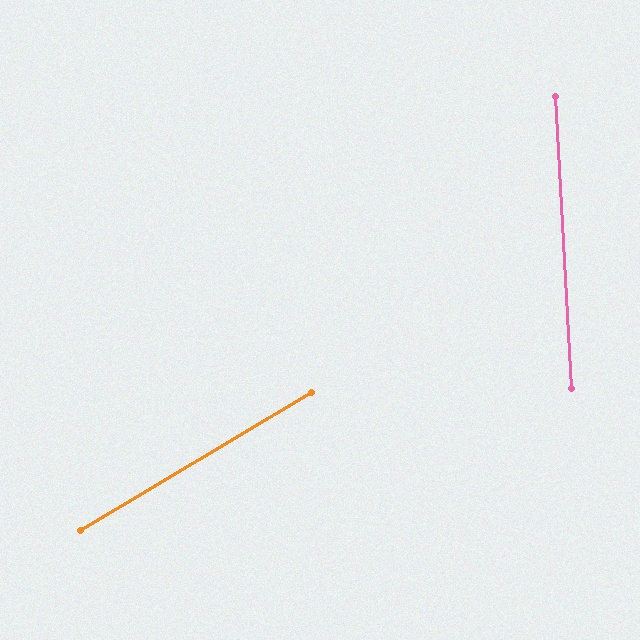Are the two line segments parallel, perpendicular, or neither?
Neither parallel nor perpendicular — they differ by about 62°.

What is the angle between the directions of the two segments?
Approximately 62 degrees.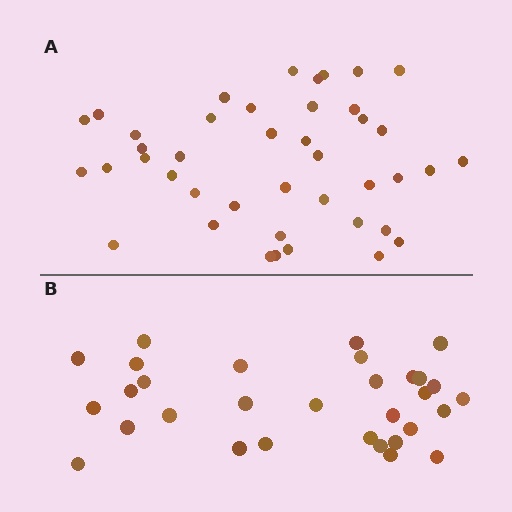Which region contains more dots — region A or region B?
Region A (the top region) has more dots.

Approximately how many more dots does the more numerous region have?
Region A has roughly 12 or so more dots than region B.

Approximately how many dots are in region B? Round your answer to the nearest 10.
About 30 dots. (The exact count is 31, which rounds to 30.)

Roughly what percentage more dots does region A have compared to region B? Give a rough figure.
About 35% more.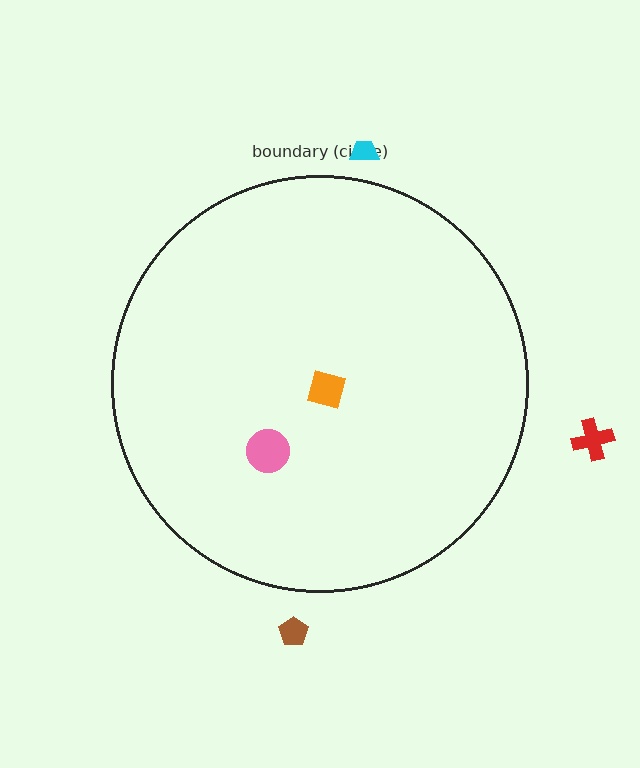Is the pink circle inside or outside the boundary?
Inside.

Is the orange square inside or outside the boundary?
Inside.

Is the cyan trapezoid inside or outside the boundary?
Outside.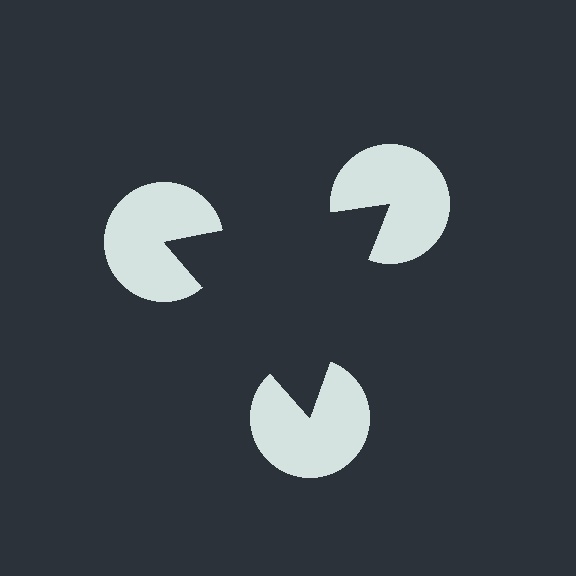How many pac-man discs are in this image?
There are 3 — one at each vertex of the illusory triangle.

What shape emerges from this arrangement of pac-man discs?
An illusory triangle — its edges are inferred from the aligned wedge cuts in the pac-man discs, not physically drawn.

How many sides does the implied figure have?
3 sides.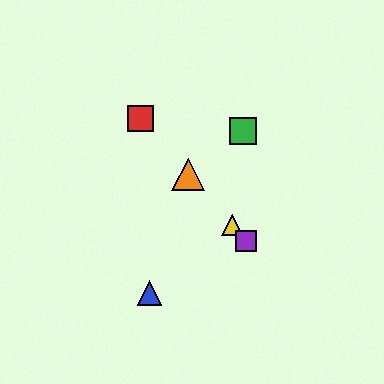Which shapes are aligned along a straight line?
The red square, the yellow triangle, the purple square, the orange triangle are aligned along a straight line.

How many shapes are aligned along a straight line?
4 shapes (the red square, the yellow triangle, the purple square, the orange triangle) are aligned along a straight line.